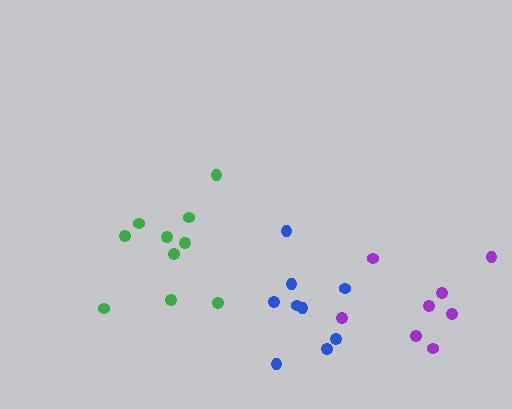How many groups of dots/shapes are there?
There are 3 groups.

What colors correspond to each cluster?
The clusters are colored: green, purple, blue.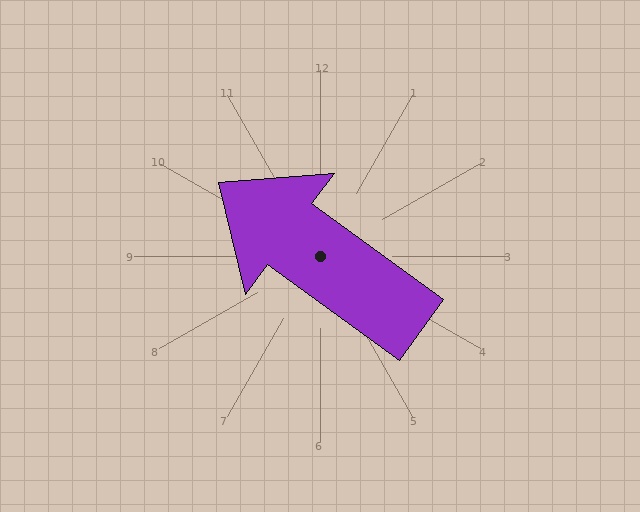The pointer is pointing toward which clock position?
Roughly 10 o'clock.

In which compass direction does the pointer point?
Northwest.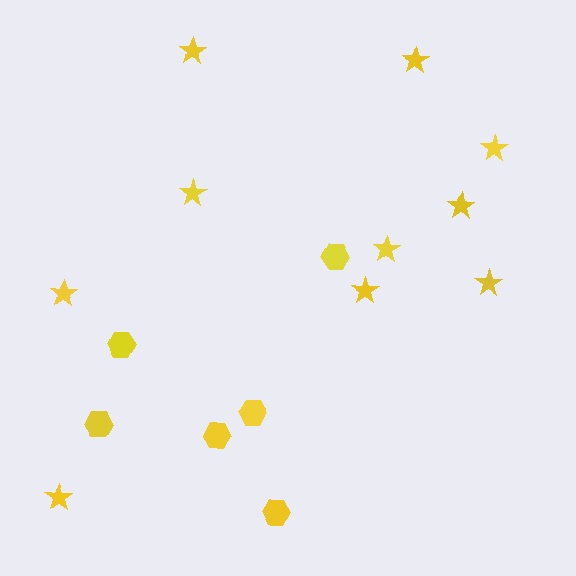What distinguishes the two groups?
There are 2 groups: one group of hexagons (6) and one group of stars (10).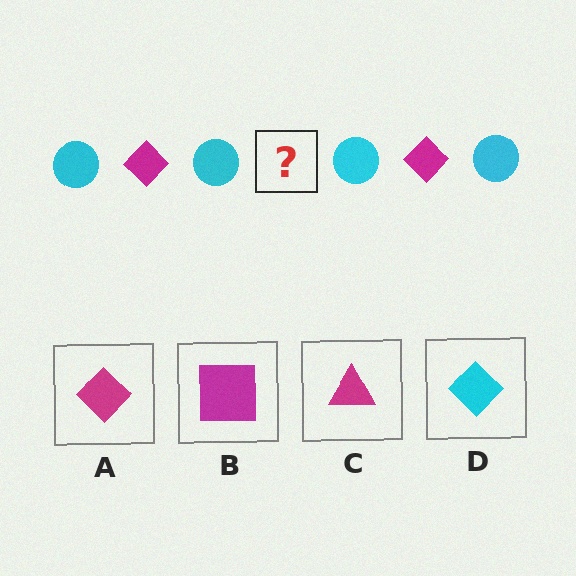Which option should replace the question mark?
Option A.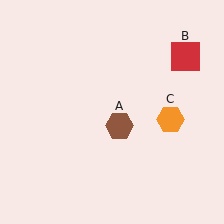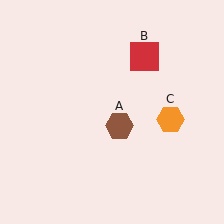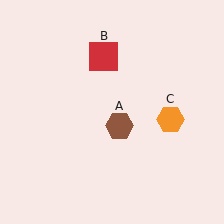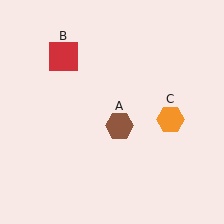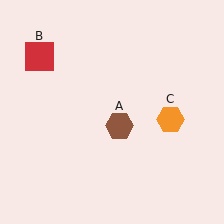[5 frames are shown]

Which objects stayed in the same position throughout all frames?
Brown hexagon (object A) and orange hexagon (object C) remained stationary.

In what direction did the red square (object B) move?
The red square (object B) moved left.